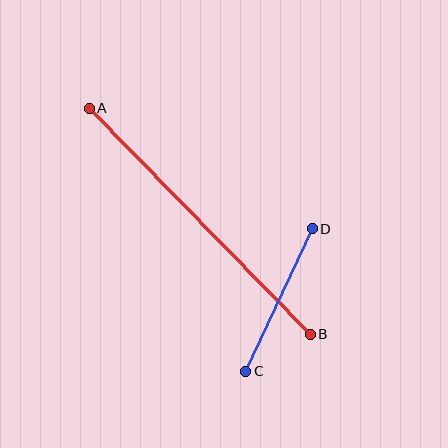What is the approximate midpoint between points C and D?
The midpoint is at approximately (279, 300) pixels.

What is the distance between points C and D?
The distance is approximately 158 pixels.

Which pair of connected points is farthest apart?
Points A and B are farthest apart.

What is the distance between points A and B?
The distance is approximately 316 pixels.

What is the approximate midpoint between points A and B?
The midpoint is at approximately (200, 221) pixels.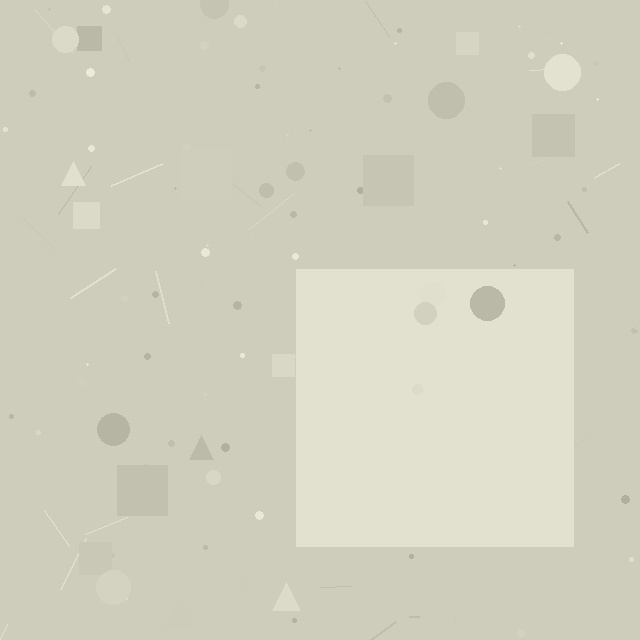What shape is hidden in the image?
A square is hidden in the image.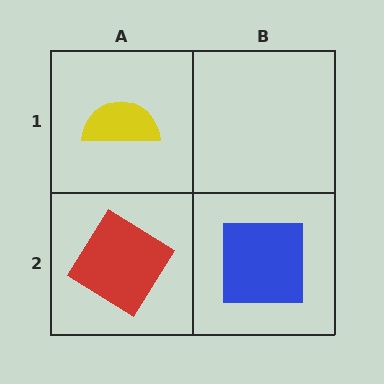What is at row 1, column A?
A yellow semicircle.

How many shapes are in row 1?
1 shape.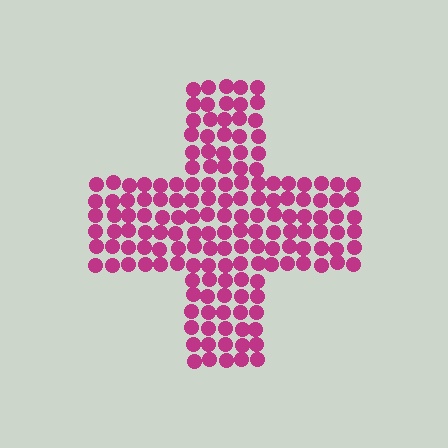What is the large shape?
The large shape is a cross.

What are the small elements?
The small elements are circles.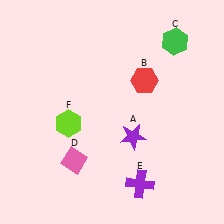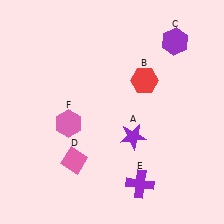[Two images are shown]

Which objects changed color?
C changed from green to purple. F changed from lime to pink.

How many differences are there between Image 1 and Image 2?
There are 2 differences between the two images.